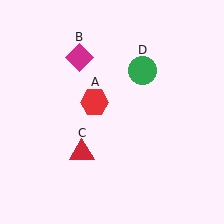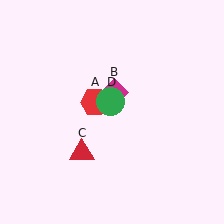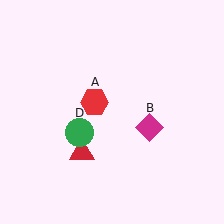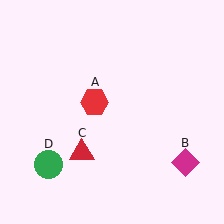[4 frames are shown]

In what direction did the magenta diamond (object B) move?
The magenta diamond (object B) moved down and to the right.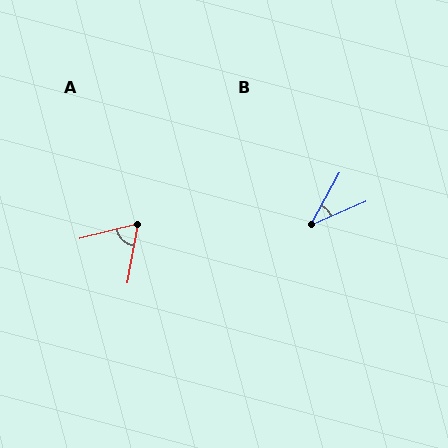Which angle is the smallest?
B, at approximately 37 degrees.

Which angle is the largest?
A, at approximately 66 degrees.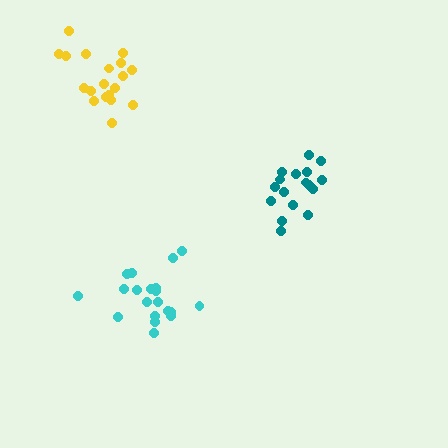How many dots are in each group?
Group 1: 17 dots, Group 2: 19 dots, Group 3: 20 dots (56 total).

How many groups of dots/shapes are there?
There are 3 groups.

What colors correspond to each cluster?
The clusters are colored: teal, yellow, cyan.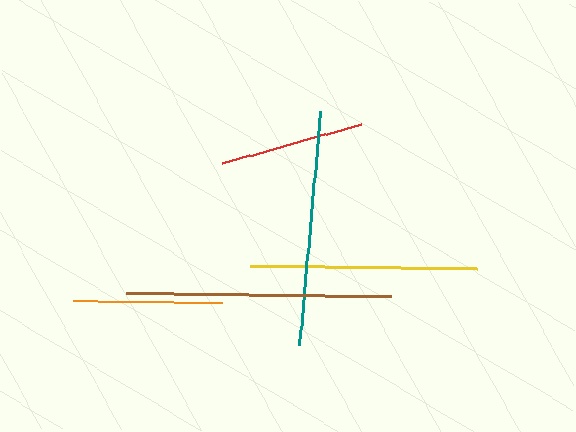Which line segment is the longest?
The brown line is the longest at approximately 265 pixels.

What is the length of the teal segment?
The teal segment is approximately 235 pixels long.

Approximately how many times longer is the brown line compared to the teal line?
The brown line is approximately 1.1 times the length of the teal line.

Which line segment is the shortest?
The red line is the shortest at approximately 145 pixels.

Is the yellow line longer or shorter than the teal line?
The teal line is longer than the yellow line.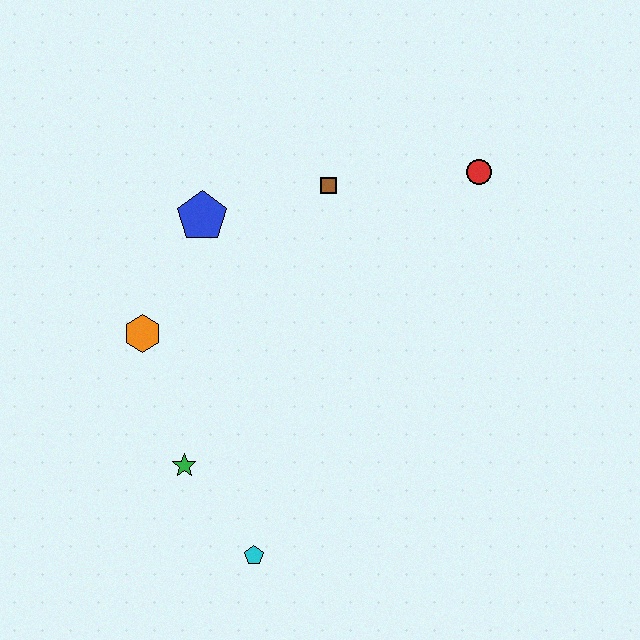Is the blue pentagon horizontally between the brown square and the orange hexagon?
Yes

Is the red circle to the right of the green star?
Yes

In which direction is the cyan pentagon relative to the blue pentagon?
The cyan pentagon is below the blue pentagon.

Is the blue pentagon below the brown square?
Yes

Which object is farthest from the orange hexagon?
The red circle is farthest from the orange hexagon.